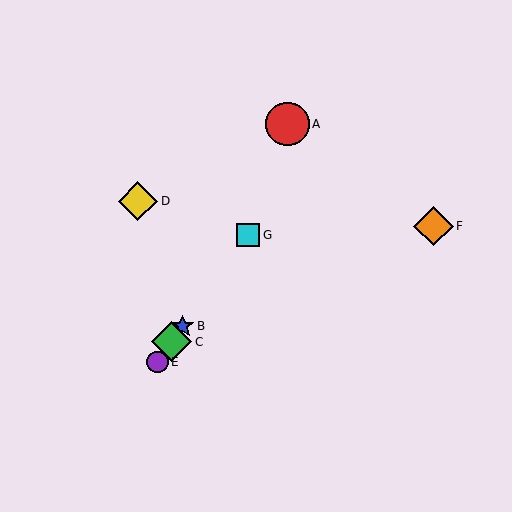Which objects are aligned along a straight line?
Objects B, C, E, G are aligned along a straight line.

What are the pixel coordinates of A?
Object A is at (287, 124).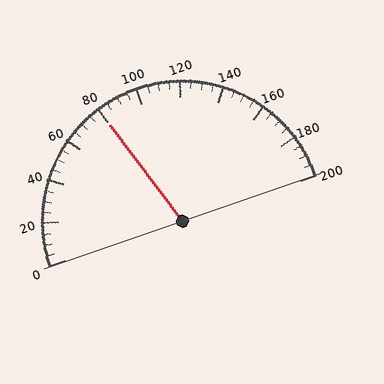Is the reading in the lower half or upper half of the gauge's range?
The reading is in the lower half of the range (0 to 200).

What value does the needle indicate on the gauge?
The needle indicates approximately 80.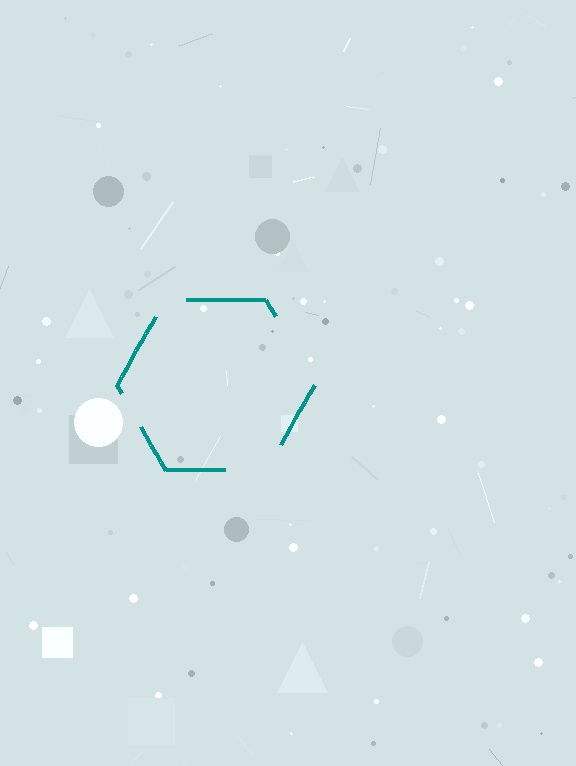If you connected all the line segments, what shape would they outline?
They would outline a hexagon.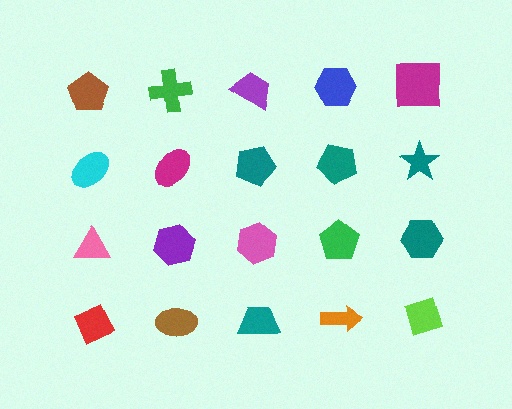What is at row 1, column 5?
A magenta square.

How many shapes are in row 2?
5 shapes.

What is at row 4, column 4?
An orange arrow.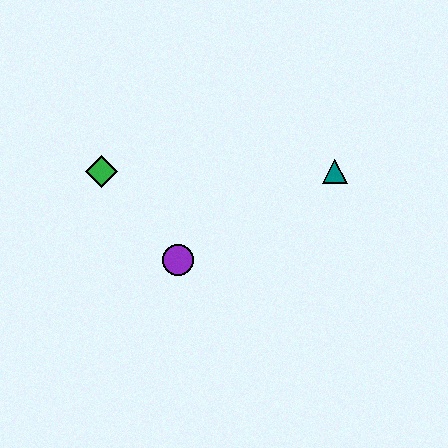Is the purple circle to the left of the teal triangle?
Yes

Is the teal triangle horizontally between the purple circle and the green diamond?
No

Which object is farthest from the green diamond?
The teal triangle is farthest from the green diamond.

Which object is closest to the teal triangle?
The purple circle is closest to the teal triangle.